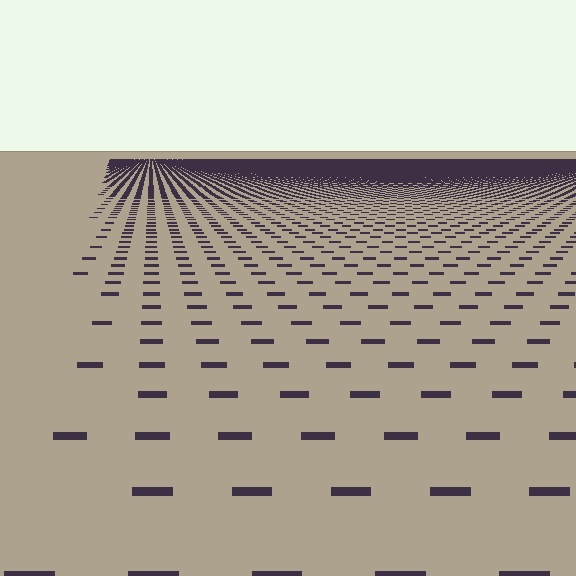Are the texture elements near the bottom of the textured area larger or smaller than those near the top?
Larger. Near the bottom, elements are closer to the viewer and appear at a bigger on-screen size.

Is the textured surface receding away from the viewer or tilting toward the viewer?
The surface is receding away from the viewer. Texture elements get smaller and denser toward the top.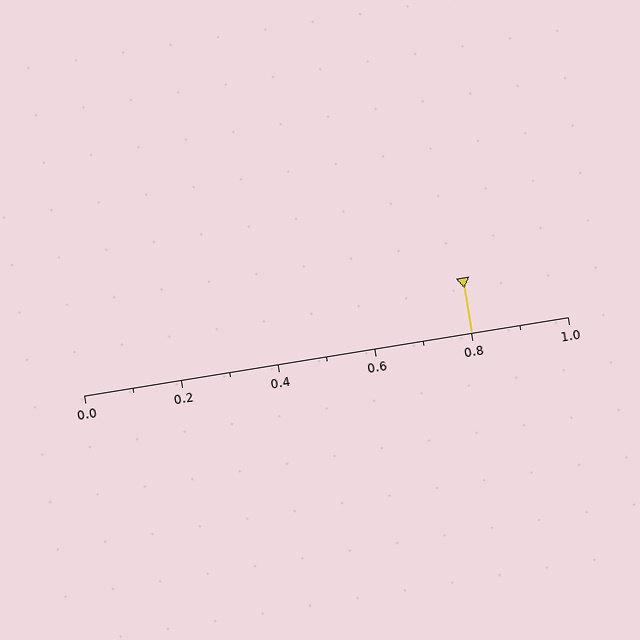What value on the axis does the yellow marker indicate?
The marker indicates approximately 0.8.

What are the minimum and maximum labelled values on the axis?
The axis runs from 0.0 to 1.0.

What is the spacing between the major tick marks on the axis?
The major ticks are spaced 0.2 apart.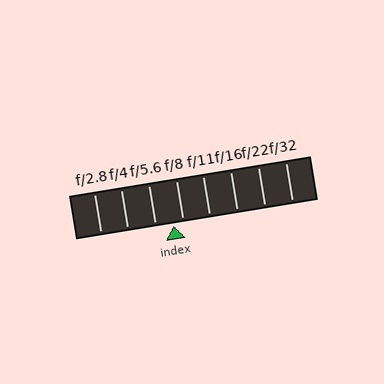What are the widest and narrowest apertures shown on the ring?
The widest aperture shown is f/2.8 and the narrowest is f/32.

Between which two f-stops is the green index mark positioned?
The index mark is between f/5.6 and f/8.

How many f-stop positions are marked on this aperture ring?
There are 8 f-stop positions marked.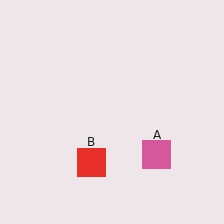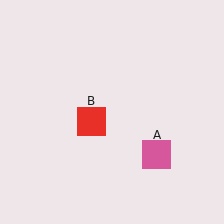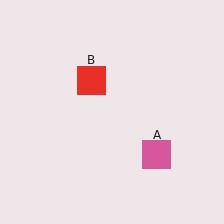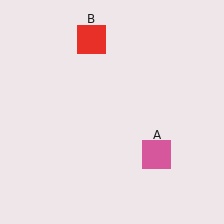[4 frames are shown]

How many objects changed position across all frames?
1 object changed position: red square (object B).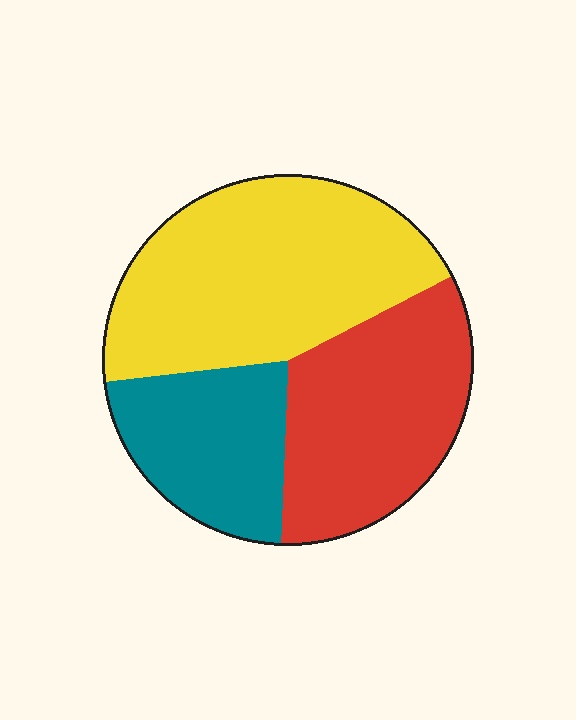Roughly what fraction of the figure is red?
Red covers roughly 35% of the figure.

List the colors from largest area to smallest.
From largest to smallest: yellow, red, teal.